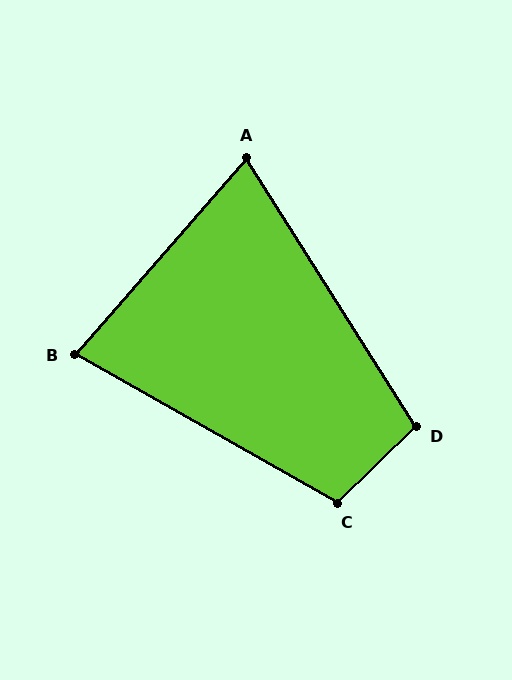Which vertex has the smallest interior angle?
A, at approximately 74 degrees.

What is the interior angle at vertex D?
Approximately 102 degrees (obtuse).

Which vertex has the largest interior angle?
C, at approximately 106 degrees.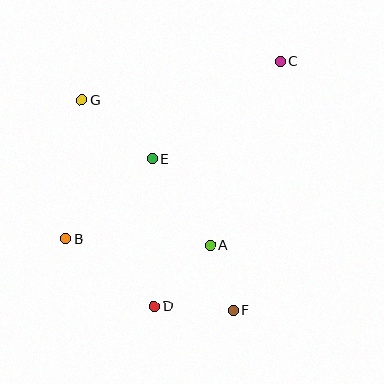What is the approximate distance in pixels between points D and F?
The distance between D and F is approximately 79 pixels.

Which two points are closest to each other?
Points A and F are closest to each other.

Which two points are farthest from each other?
Points B and C are farthest from each other.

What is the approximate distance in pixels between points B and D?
The distance between B and D is approximately 111 pixels.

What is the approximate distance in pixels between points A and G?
The distance between A and G is approximately 194 pixels.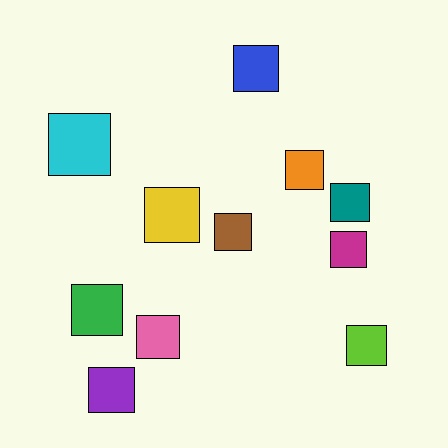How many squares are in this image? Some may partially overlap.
There are 11 squares.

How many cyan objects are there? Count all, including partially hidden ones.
There is 1 cyan object.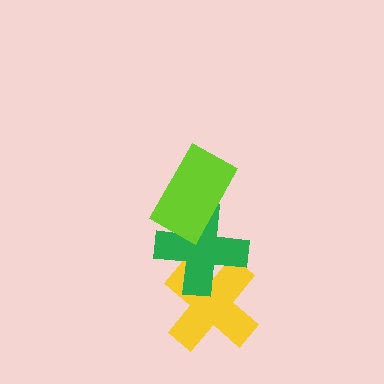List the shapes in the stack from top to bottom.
From top to bottom: the lime rectangle, the green cross, the yellow cross.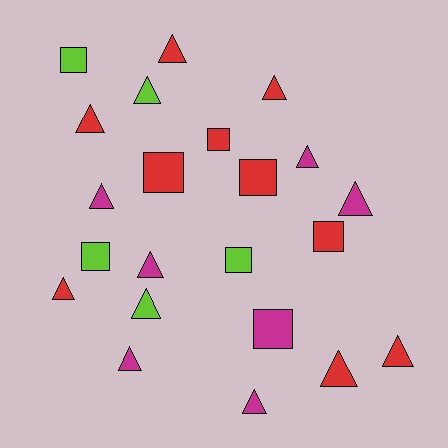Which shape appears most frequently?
Triangle, with 14 objects.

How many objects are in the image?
There are 22 objects.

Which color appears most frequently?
Red, with 10 objects.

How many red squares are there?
There are 4 red squares.